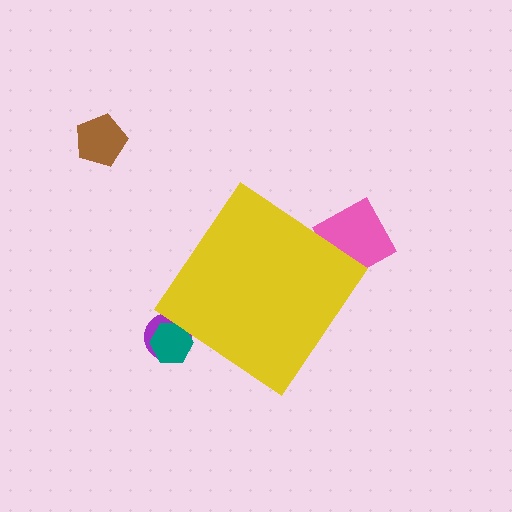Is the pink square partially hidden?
Yes, the pink square is partially hidden behind the yellow diamond.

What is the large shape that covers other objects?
A yellow diamond.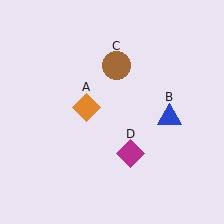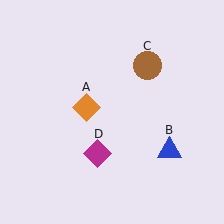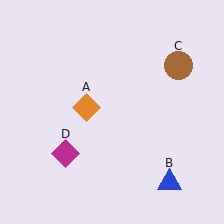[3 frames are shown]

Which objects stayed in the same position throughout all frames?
Orange diamond (object A) remained stationary.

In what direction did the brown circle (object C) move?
The brown circle (object C) moved right.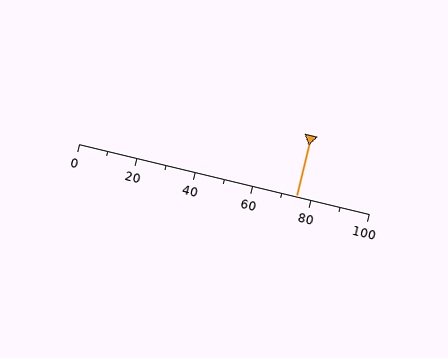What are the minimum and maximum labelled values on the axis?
The axis runs from 0 to 100.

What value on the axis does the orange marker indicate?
The marker indicates approximately 75.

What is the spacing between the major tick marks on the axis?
The major ticks are spaced 20 apart.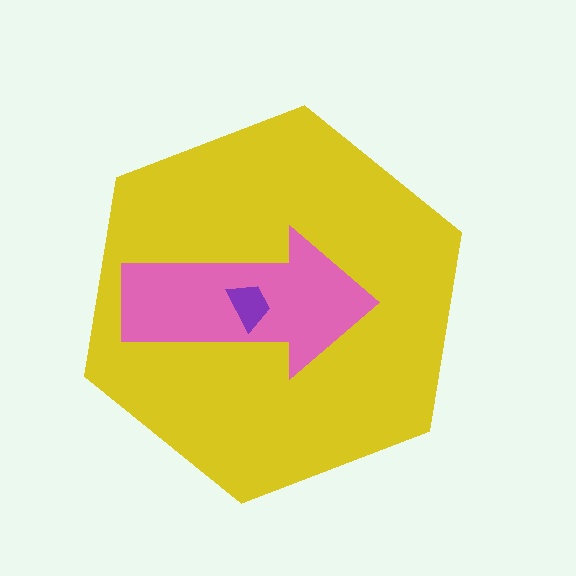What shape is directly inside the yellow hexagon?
The pink arrow.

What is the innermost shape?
The purple trapezoid.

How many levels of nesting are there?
3.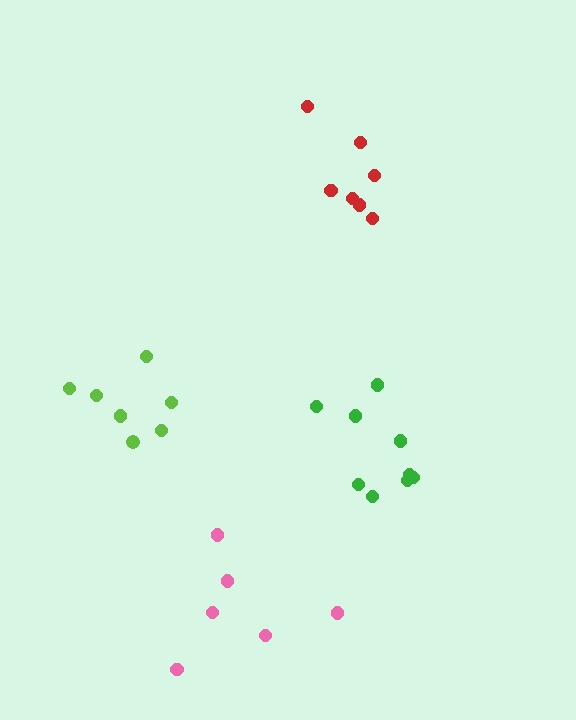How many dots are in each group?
Group 1: 7 dots, Group 2: 9 dots, Group 3: 7 dots, Group 4: 6 dots (29 total).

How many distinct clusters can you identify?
There are 4 distinct clusters.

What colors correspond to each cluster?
The clusters are colored: lime, green, red, pink.